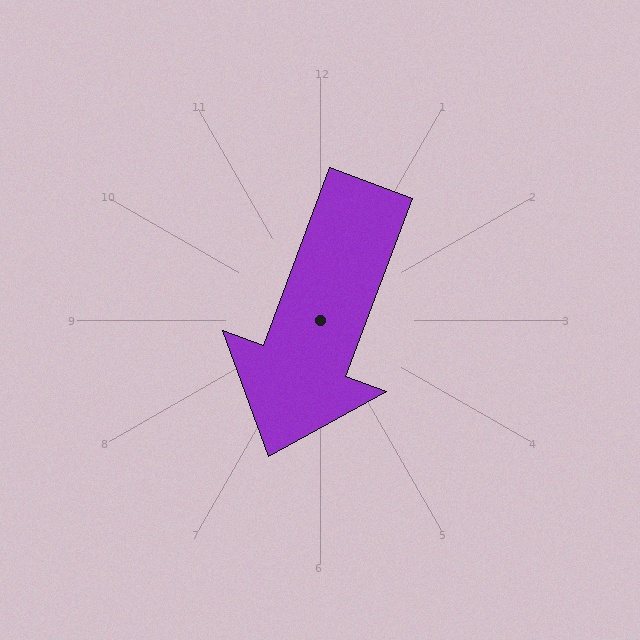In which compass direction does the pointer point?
South.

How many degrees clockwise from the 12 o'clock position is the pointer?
Approximately 200 degrees.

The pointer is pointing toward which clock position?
Roughly 7 o'clock.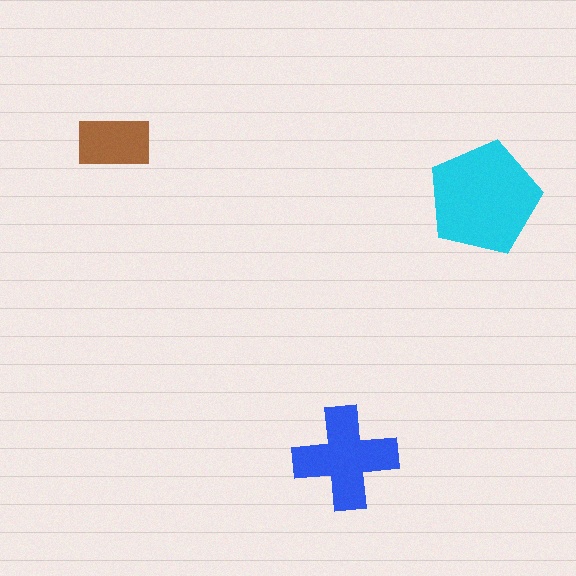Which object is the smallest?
The brown rectangle.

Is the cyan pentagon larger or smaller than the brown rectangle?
Larger.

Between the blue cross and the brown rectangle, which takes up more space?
The blue cross.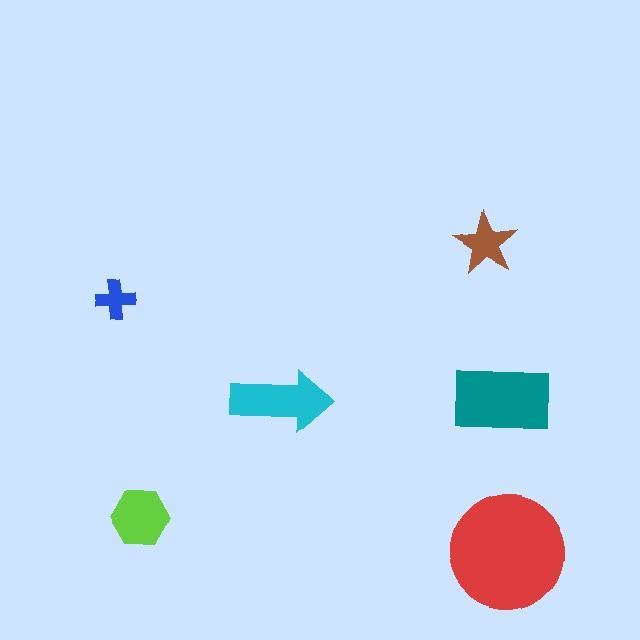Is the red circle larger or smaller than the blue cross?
Larger.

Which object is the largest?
The red circle.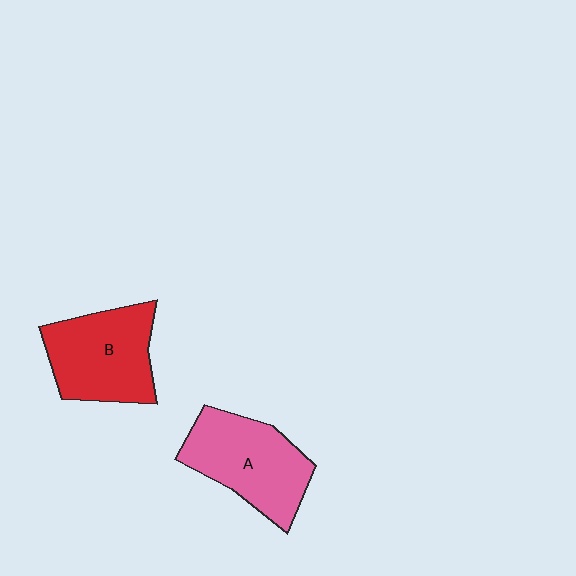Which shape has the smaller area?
Shape B (red).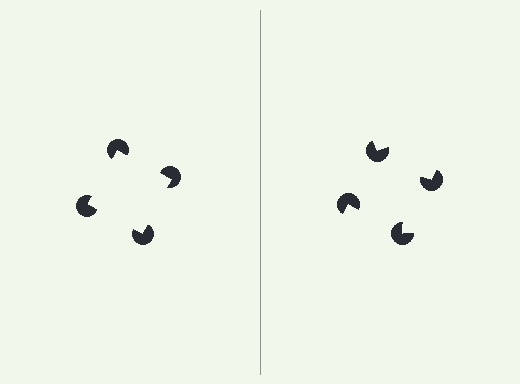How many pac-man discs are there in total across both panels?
8 — 4 on each side.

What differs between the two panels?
The pac-man discs are positioned identically on both sides; only the wedge orientations differ. On the left they align to a square; on the right they are misaligned.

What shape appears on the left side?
An illusory square.